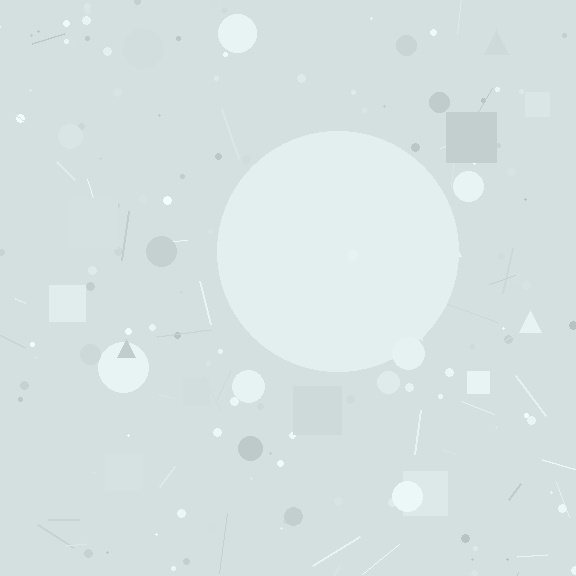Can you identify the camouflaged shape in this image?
The camouflaged shape is a circle.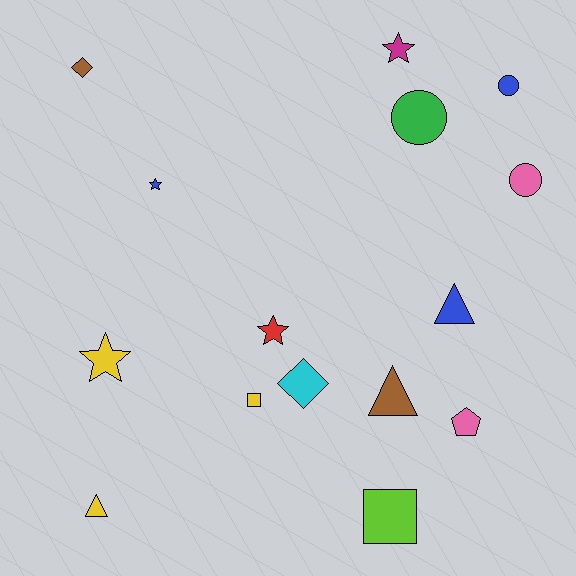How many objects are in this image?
There are 15 objects.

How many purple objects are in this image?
There are no purple objects.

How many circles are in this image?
There are 3 circles.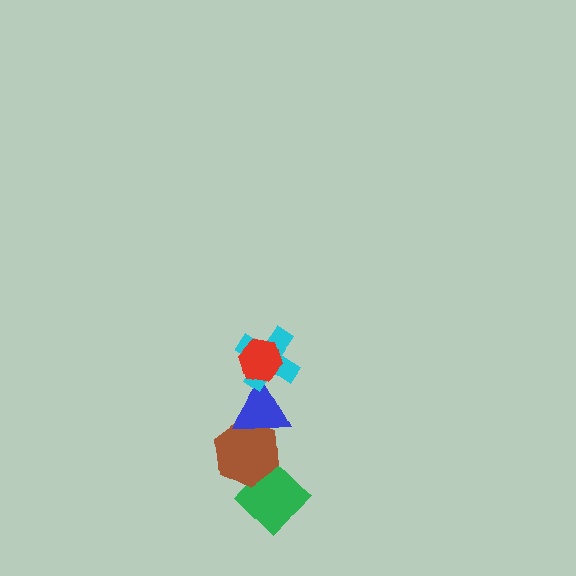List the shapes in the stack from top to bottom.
From top to bottom: the red hexagon, the cyan cross, the blue triangle, the brown hexagon, the green diamond.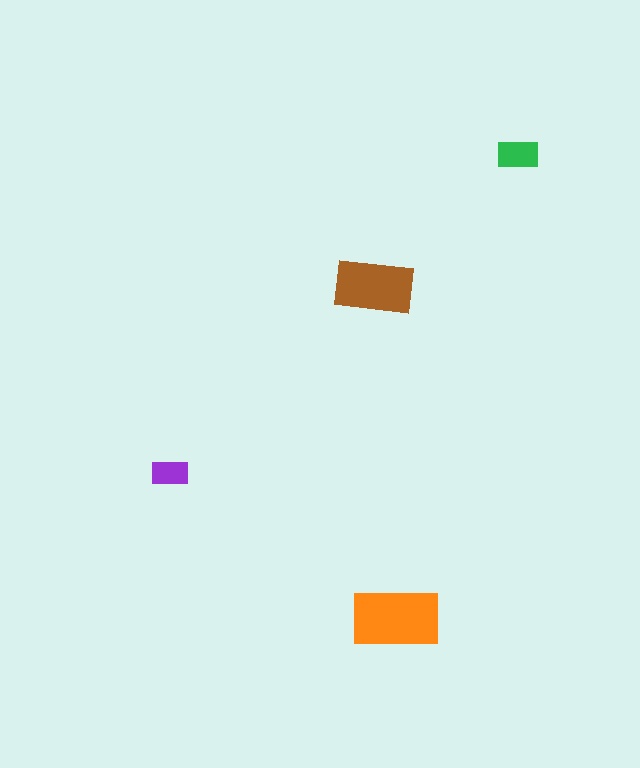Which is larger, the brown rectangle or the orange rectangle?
The orange one.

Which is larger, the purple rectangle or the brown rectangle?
The brown one.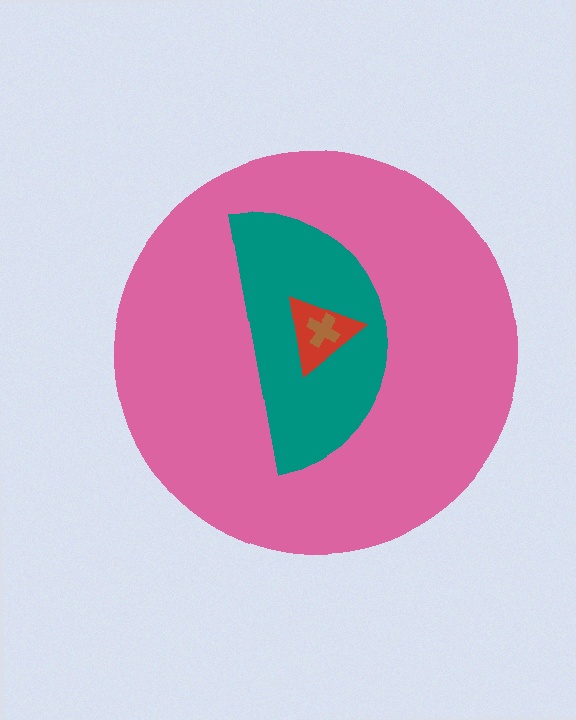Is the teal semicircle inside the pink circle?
Yes.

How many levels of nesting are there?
4.